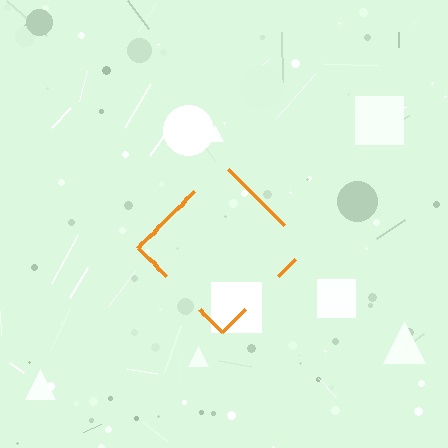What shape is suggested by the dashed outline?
The dashed outline suggests a diamond.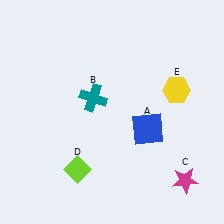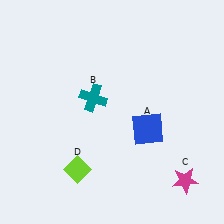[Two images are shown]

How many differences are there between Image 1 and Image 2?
There is 1 difference between the two images.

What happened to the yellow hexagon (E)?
The yellow hexagon (E) was removed in Image 2. It was in the top-right area of Image 1.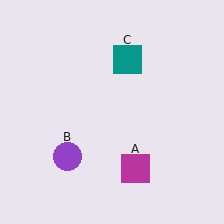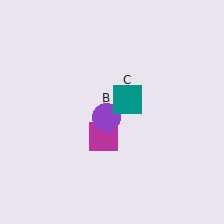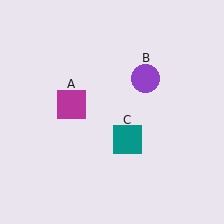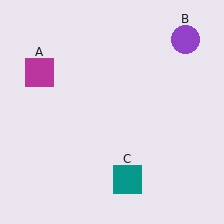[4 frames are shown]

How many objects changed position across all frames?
3 objects changed position: magenta square (object A), purple circle (object B), teal square (object C).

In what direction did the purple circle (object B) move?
The purple circle (object B) moved up and to the right.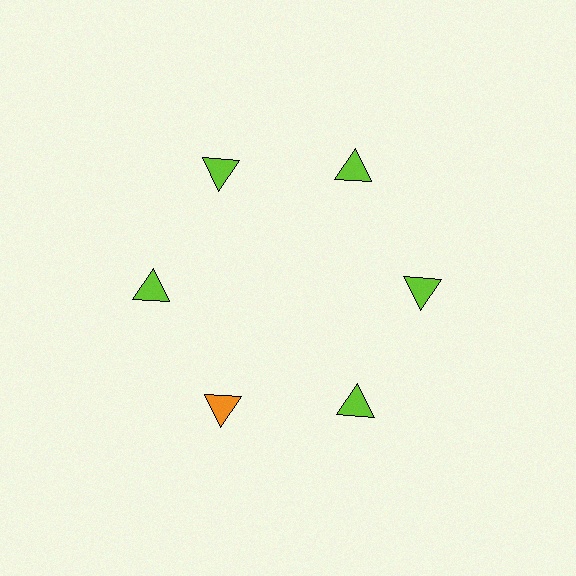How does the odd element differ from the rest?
It has a different color: orange instead of lime.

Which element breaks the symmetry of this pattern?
The orange triangle at roughly the 7 o'clock position breaks the symmetry. All other shapes are lime triangles.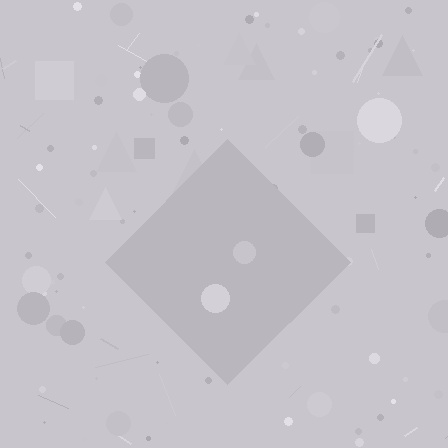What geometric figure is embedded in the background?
A diamond is embedded in the background.